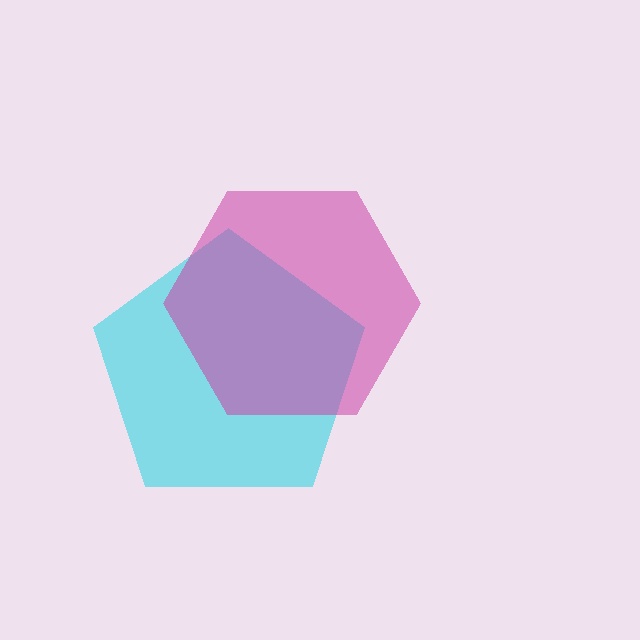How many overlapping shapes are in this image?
There are 2 overlapping shapes in the image.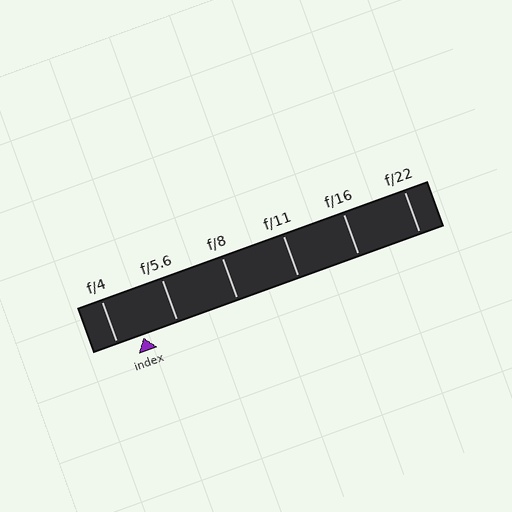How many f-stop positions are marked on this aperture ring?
There are 6 f-stop positions marked.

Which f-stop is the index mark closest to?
The index mark is closest to f/4.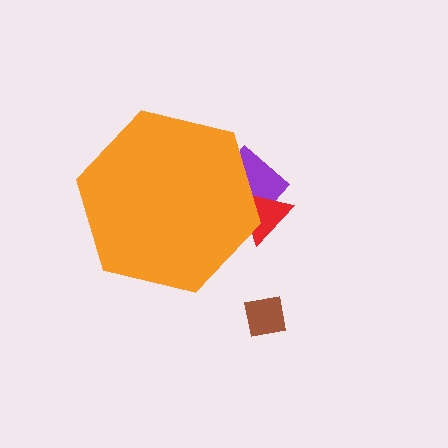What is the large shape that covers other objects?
An orange hexagon.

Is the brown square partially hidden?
No, the brown square is fully visible.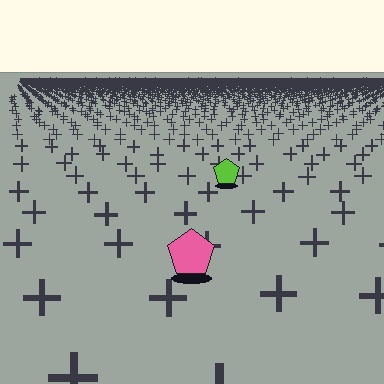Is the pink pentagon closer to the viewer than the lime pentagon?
Yes. The pink pentagon is closer — you can tell from the texture gradient: the ground texture is coarser near it.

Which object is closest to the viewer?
The pink pentagon is closest. The texture marks near it are larger and more spread out.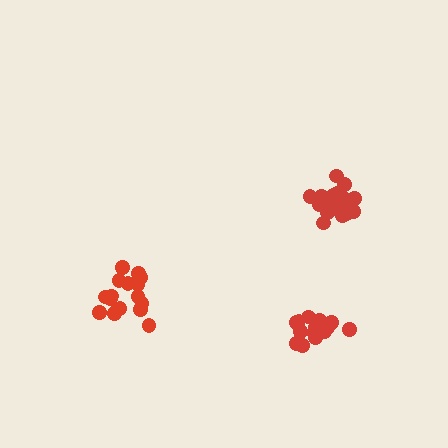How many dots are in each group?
Group 1: 20 dots, Group 2: 17 dots, Group 3: 15 dots (52 total).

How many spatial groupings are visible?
There are 3 spatial groupings.